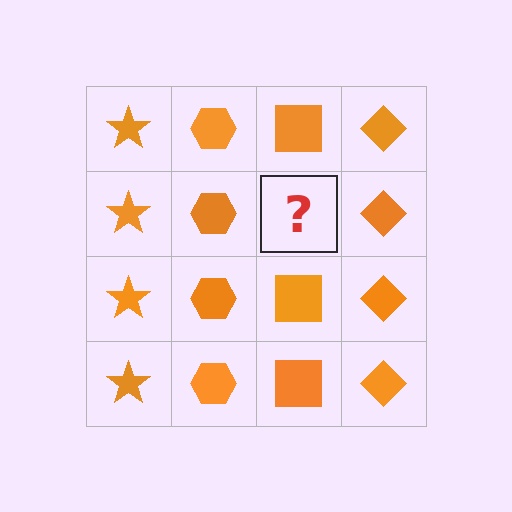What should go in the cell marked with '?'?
The missing cell should contain an orange square.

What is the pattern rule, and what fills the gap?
The rule is that each column has a consistent shape. The gap should be filled with an orange square.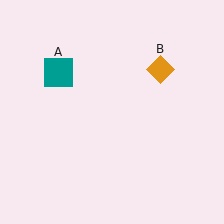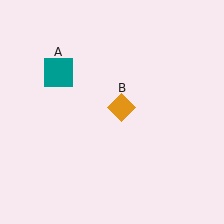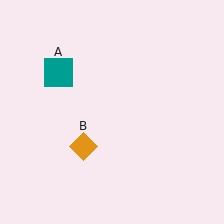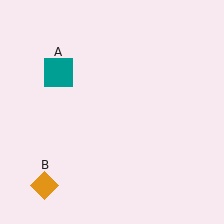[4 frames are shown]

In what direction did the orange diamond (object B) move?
The orange diamond (object B) moved down and to the left.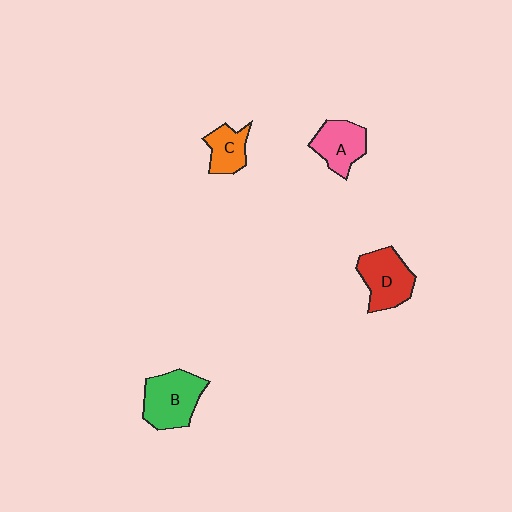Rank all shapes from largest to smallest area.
From largest to smallest: B (green), D (red), A (pink), C (orange).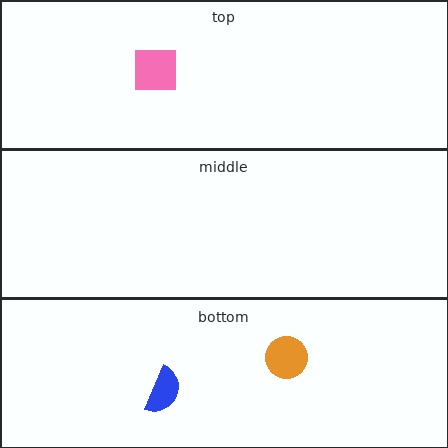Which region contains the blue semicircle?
The bottom region.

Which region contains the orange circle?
The bottom region.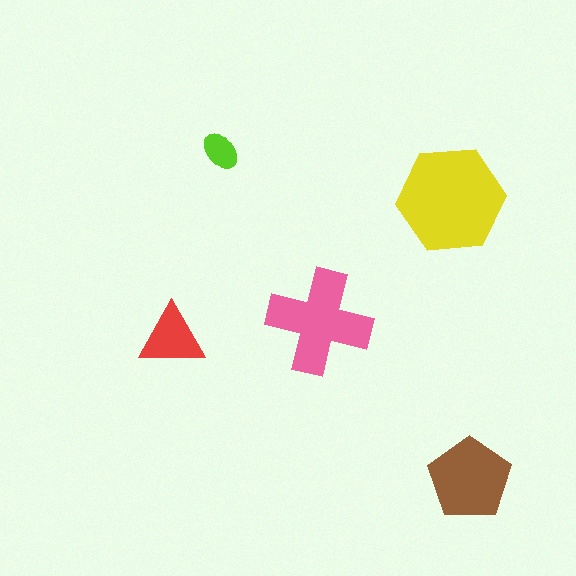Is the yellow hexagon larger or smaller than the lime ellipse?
Larger.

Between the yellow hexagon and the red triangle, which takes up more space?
The yellow hexagon.